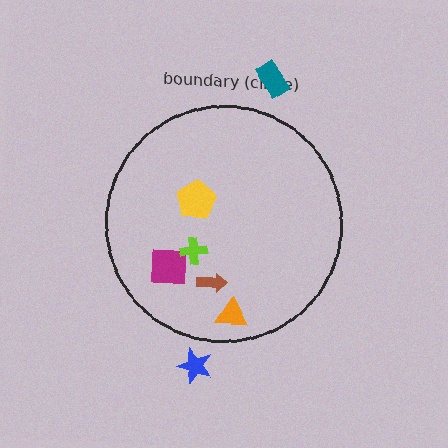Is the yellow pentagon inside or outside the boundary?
Inside.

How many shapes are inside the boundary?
5 inside, 2 outside.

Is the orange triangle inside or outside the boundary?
Inside.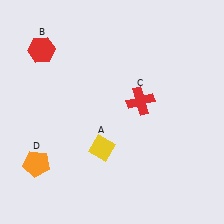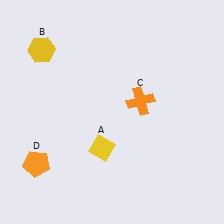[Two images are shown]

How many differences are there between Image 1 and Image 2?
There are 2 differences between the two images.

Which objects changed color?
B changed from red to yellow. C changed from red to orange.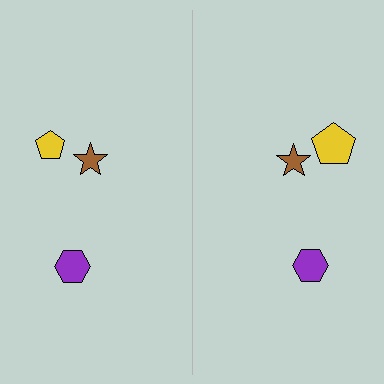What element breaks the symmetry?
The yellow pentagon on the right side has a different size than its mirror counterpart.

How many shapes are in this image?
There are 6 shapes in this image.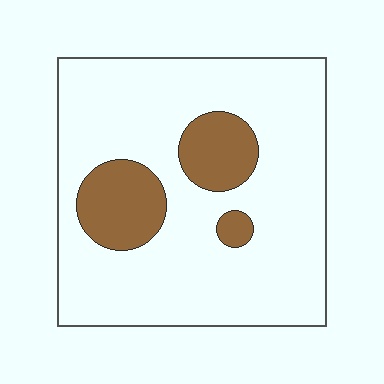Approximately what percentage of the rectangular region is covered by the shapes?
Approximately 20%.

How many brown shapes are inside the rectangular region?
3.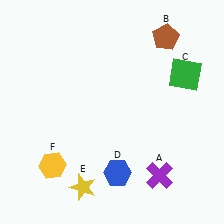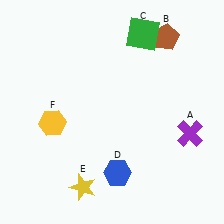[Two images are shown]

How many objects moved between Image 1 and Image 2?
3 objects moved between the two images.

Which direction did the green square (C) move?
The green square (C) moved left.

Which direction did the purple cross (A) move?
The purple cross (A) moved up.